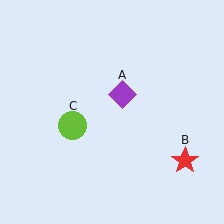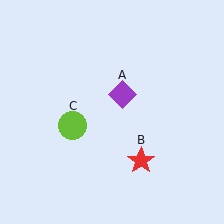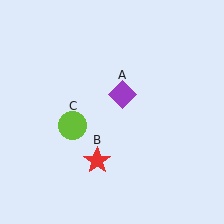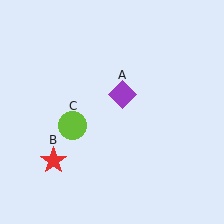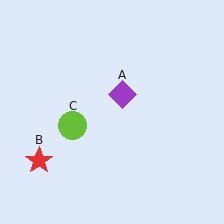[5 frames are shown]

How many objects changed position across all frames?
1 object changed position: red star (object B).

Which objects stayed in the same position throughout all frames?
Purple diamond (object A) and lime circle (object C) remained stationary.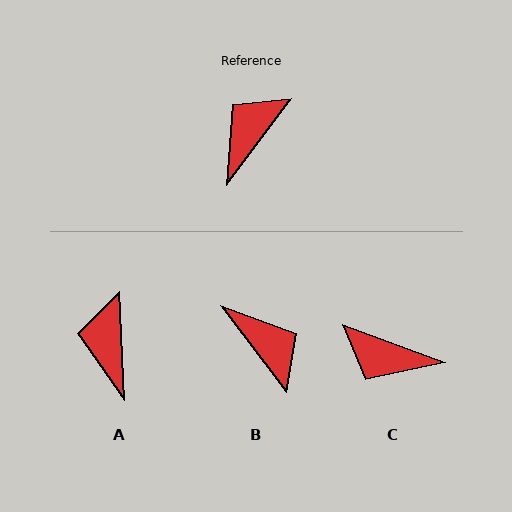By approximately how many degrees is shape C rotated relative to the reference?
Approximately 107 degrees counter-clockwise.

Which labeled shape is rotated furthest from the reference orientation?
C, about 107 degrees away.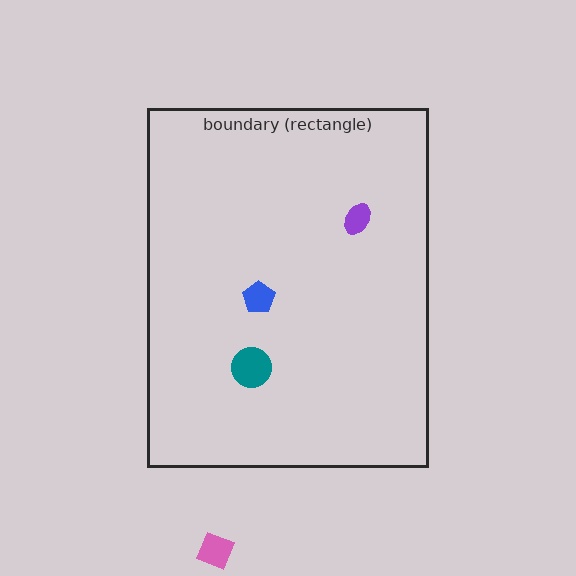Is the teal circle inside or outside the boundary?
Inside.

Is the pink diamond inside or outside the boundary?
Outside.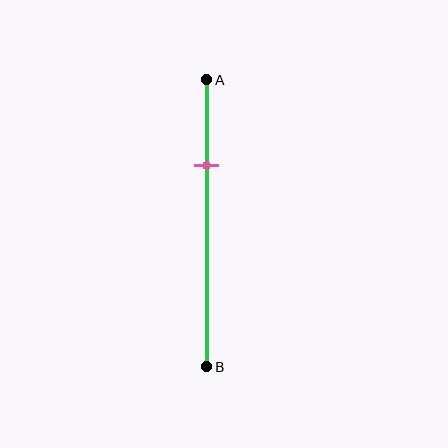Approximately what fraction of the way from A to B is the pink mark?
The pink mark is approximately 30% of the way from A to B.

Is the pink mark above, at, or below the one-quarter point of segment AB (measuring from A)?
The pink mark is below the one-quarter point of segment AB.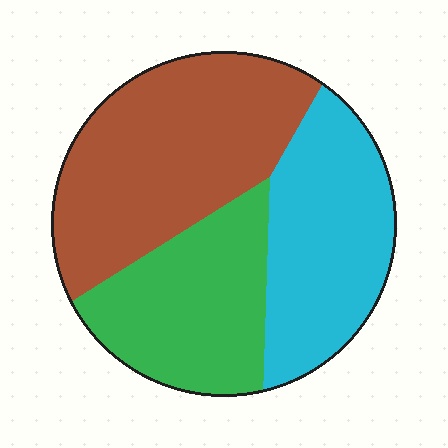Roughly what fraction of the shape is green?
Green takes up between a sixth and a third of the shape.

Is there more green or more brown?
Brown.